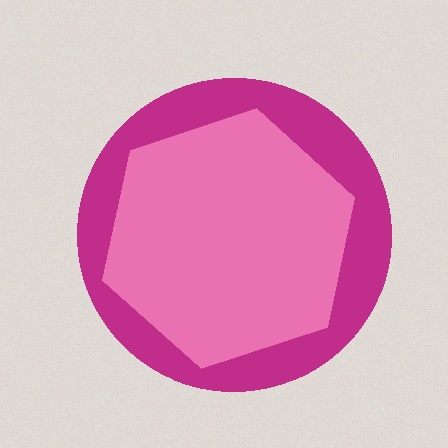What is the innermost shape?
The pink hexagon.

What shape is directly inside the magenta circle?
The pink hexagon.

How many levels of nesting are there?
2.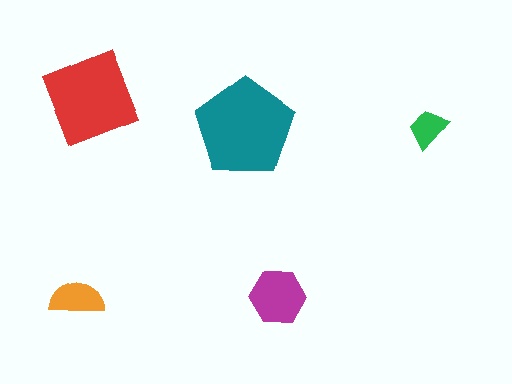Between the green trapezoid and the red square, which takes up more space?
The red square.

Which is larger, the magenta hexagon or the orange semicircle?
The magenta hexagon.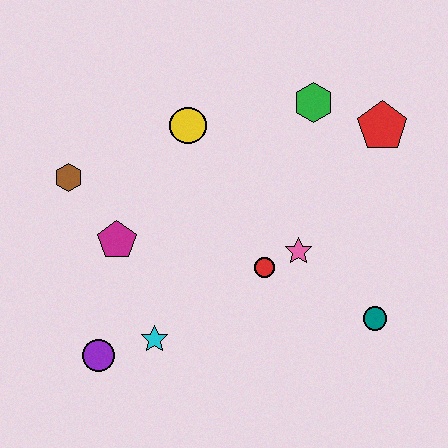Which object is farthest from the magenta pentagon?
The red pentagon is farthest from the magenta pentagon.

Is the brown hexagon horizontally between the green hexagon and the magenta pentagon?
No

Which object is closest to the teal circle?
The pink star is closest to the teal circle.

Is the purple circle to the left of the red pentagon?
Yes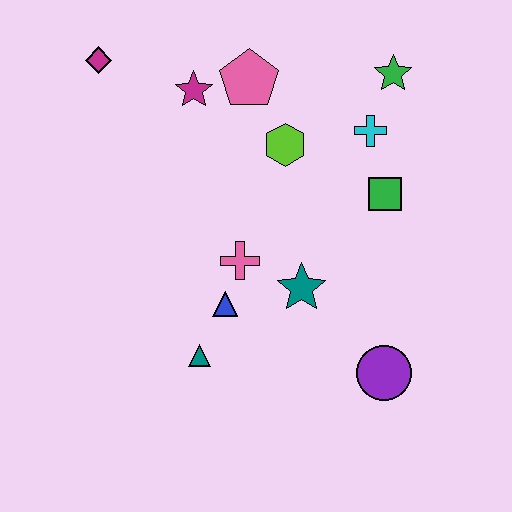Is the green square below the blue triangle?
No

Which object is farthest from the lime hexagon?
The purple circle is farthest from the lime hexagon.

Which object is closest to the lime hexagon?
The pink pentagon is closest to the lime hexagon.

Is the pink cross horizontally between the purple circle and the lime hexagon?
No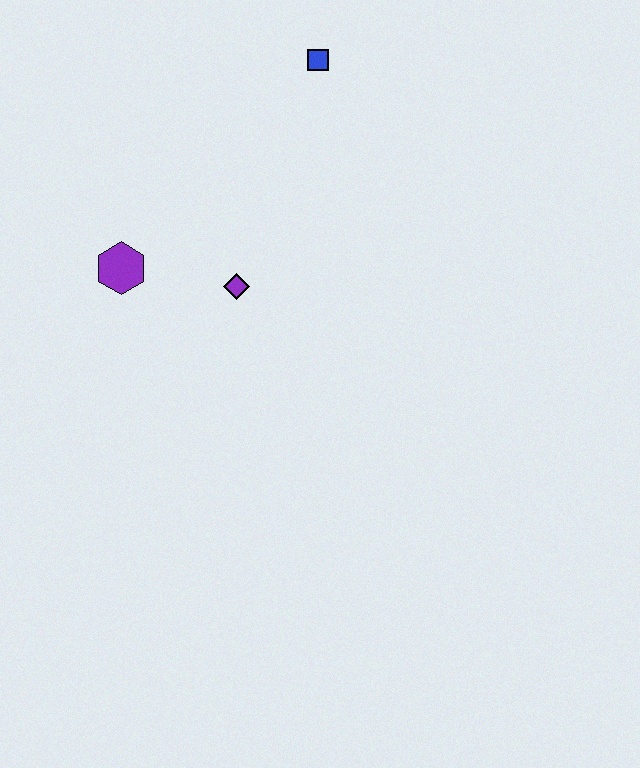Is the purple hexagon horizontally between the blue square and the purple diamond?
No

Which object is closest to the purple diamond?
The purple hexagon is closest to the purple diamond.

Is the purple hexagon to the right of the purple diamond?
No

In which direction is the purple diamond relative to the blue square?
The purple diamond is below the blue square.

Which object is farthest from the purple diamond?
The blue square is farthest from the purple diamond.